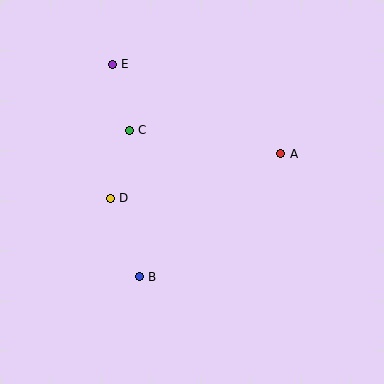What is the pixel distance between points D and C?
The distance between D and C is 71 pixels.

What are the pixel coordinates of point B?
Point B is at (139, 277).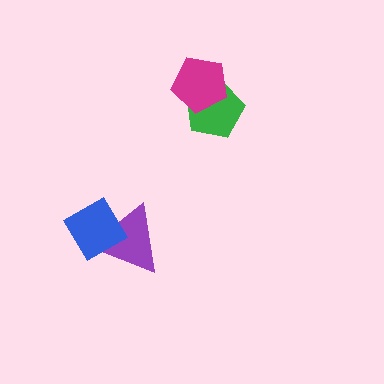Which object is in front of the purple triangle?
The blue diamond is in front of the purple triangle.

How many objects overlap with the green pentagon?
1 object overlaps with the green pentagon.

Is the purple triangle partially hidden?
Yes, it is partially covered by another shape.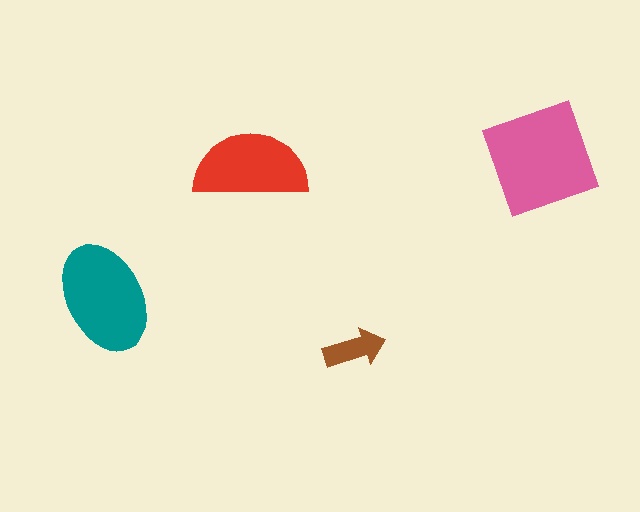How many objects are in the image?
There are 4 objects in the image.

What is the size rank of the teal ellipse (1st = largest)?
2nd.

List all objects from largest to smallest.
The pink diamond, the teal ellipse, the red semicircle, the brown arrow.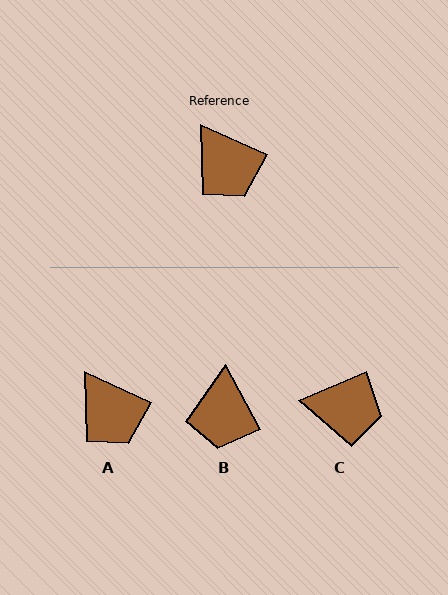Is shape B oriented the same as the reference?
No, it is off by about 37 degrees.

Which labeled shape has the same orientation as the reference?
A.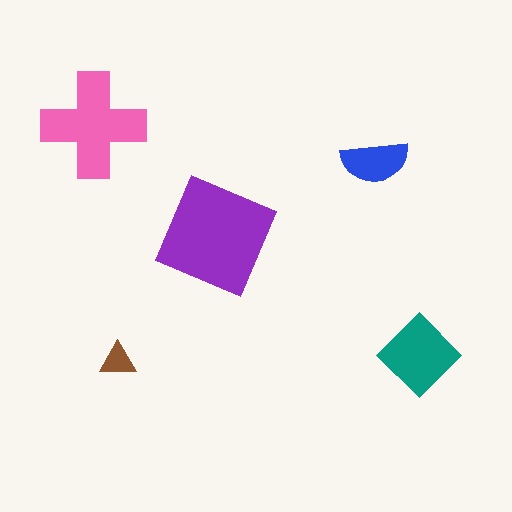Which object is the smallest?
The brown triangle.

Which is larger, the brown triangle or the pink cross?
The pink cross.